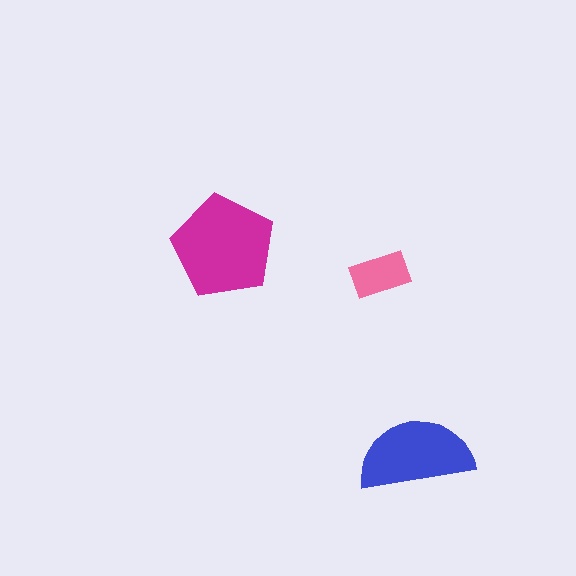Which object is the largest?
The magenta pentagon.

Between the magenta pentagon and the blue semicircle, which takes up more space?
The magenta pentagon.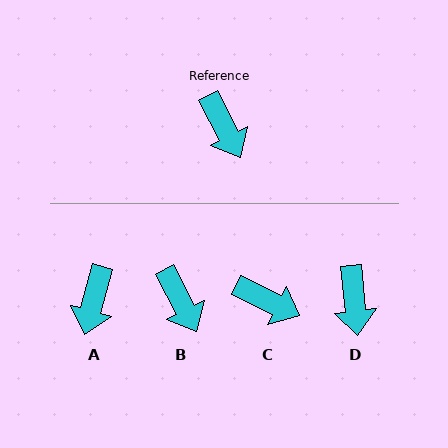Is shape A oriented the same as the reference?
No, it is off by about 43 degrees.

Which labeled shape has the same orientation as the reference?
B.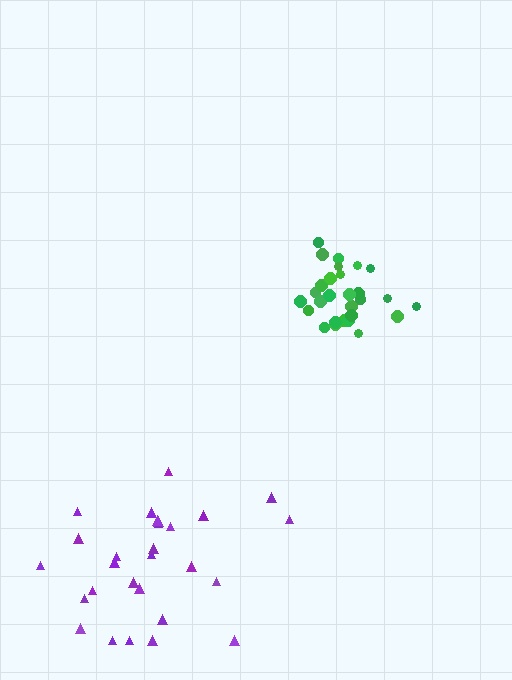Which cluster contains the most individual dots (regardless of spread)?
Green (30).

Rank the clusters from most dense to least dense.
green, purple.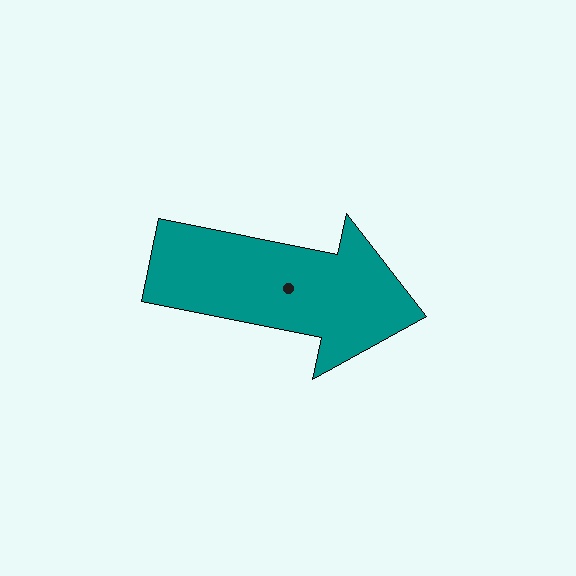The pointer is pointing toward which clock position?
Roughly 3 o'clock.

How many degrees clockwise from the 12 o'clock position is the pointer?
Approximately 101 degrees.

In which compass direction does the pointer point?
East.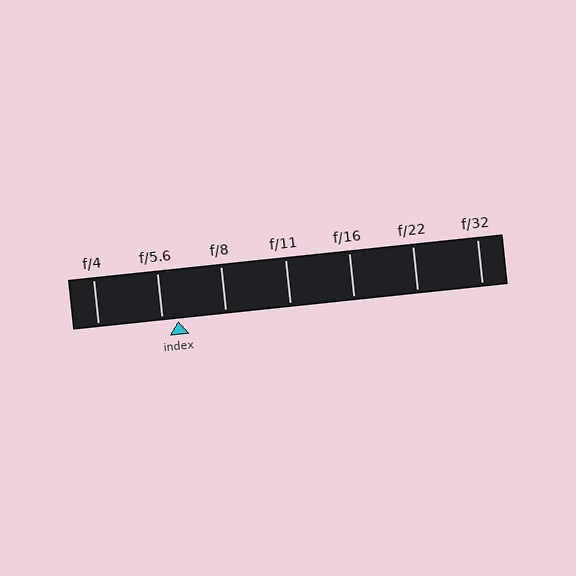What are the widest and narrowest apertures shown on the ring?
The widest aperture shown is f/4 and the narrowest is f/32.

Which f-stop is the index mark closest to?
The index mark is closest to f/5.6.